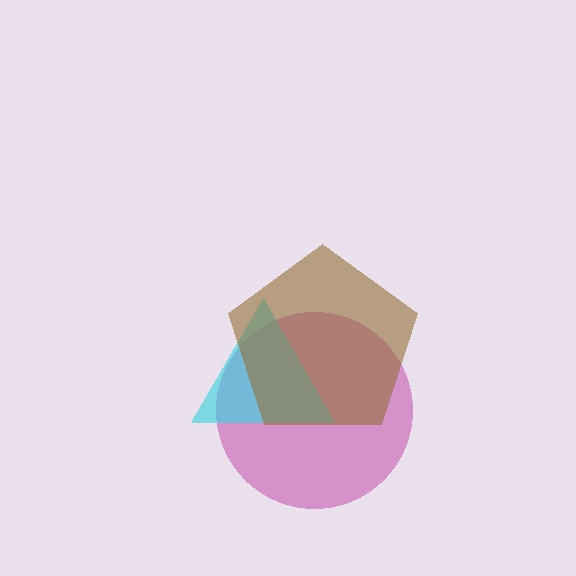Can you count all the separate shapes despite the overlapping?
Yes, there are 3 separate shapes.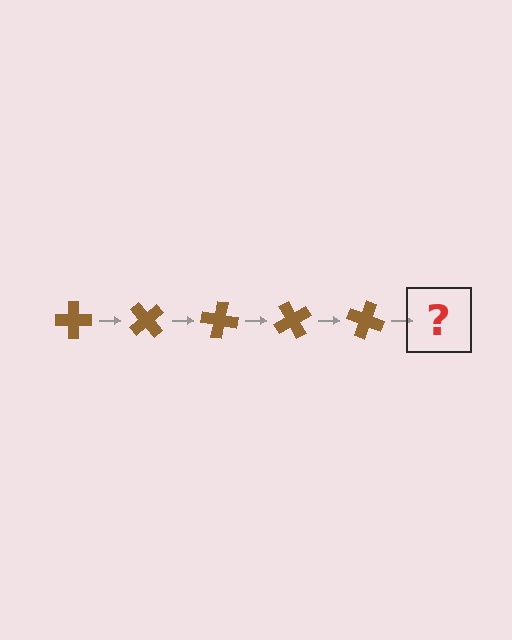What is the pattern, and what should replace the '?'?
The pattern is that the cross rotates 50 degrees each step. The '?' should be a brown cross rotated 250 degrees.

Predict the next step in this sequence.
The next step is a brown cross rotated 250 degrees.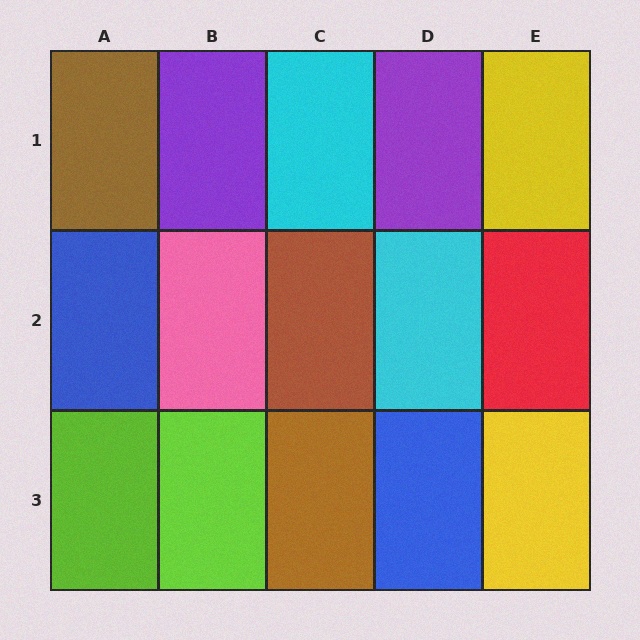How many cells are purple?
2 cells are purple.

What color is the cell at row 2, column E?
Red.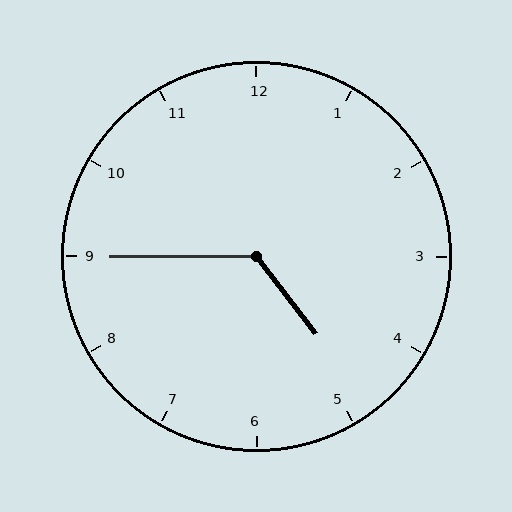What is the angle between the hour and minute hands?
Approximately 128 degrees.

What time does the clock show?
4:45.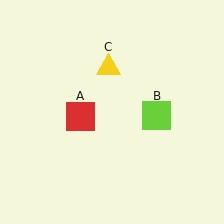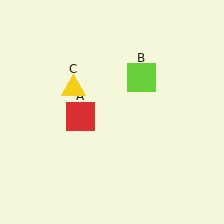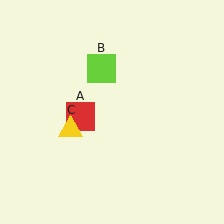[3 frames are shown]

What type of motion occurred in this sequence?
The lime square (object B), yellow triangle (object C) rotated counterclockwise around the center of the scene.